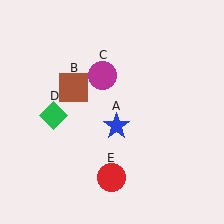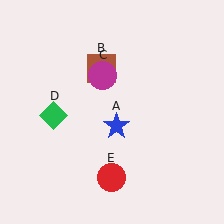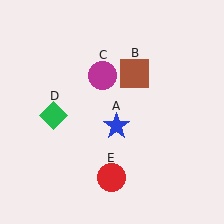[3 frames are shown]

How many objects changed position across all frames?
1 object changed position: brown square (object B).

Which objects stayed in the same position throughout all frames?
Blue star (object A) and magenta circle (object C) and green diamond (object D) and red circle (object E) remained stationary.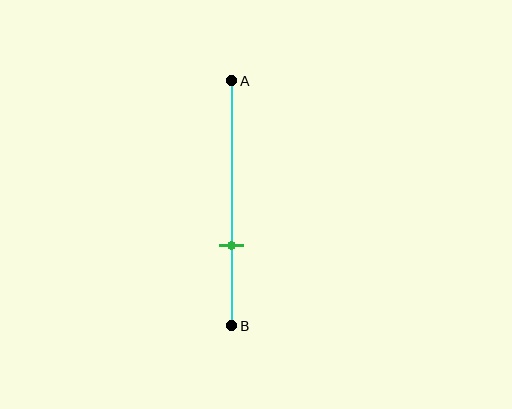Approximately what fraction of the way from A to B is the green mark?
The green mark is approximately 65% of the way from A to B.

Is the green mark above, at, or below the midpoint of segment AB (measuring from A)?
The green mark is below the midpoint of segment AB.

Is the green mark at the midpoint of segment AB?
No, the mark is at about 65% from A, not at the 50% midpoint.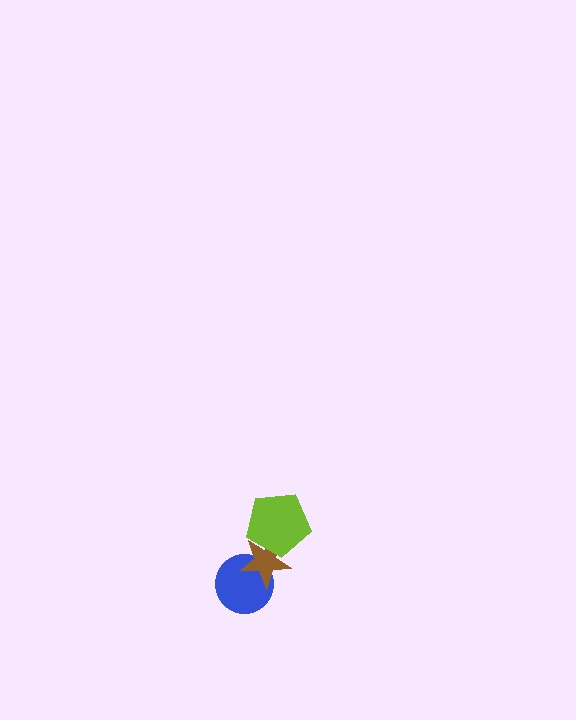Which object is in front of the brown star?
The lime pentagon is in front of the brown star.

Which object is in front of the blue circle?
The brown star is in front of the blue circle.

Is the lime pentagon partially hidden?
No, no other shape covers it.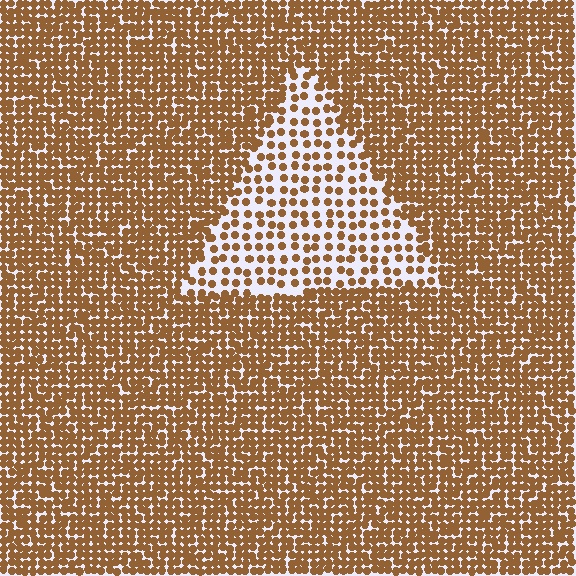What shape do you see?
I see a triangle.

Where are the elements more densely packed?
The elements are more densely packed outside the triangle boundary.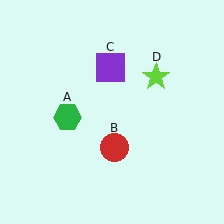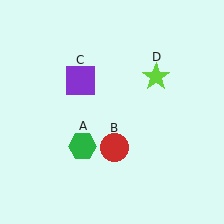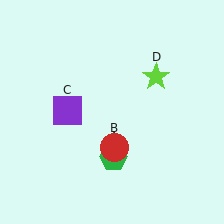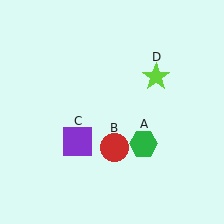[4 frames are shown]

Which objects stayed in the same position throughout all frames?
Red circle (object B) and lime star (object D) remained stationary.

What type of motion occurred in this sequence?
The green hexagon (object A), purple square (object C) rotated counterclockwise around the center of the scene.